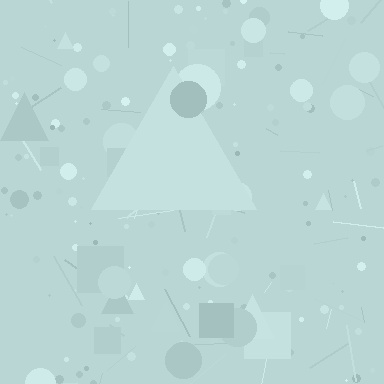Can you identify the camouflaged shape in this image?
The camouflaged shape is a triangle.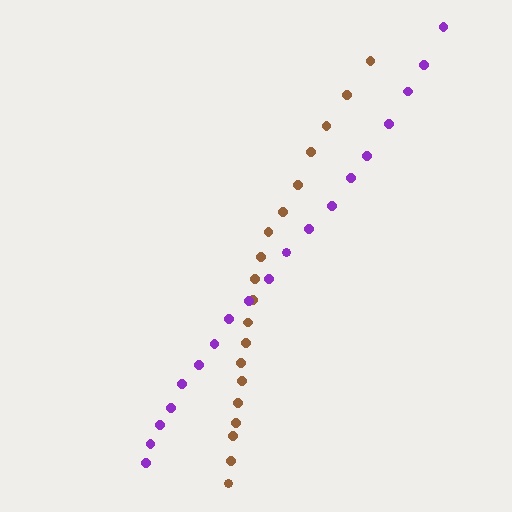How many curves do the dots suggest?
There are 2 distinct paths.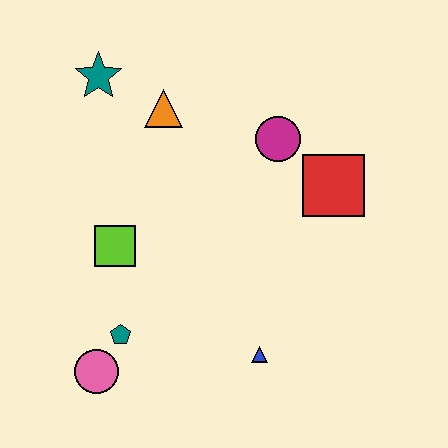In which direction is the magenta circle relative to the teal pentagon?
The magenta circle is above the teal pentagon.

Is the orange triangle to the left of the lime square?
No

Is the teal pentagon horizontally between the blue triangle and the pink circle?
Yes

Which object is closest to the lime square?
The teal pentagon is closest to the lime square.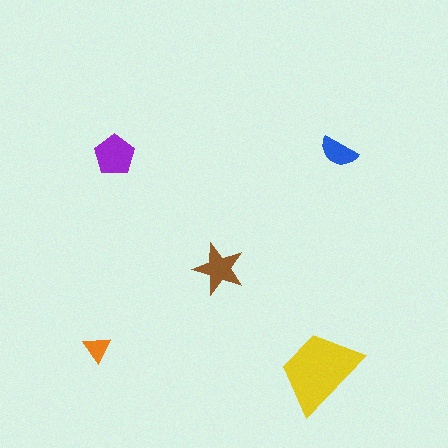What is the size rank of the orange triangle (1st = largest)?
5th.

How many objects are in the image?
There are 5 objects in the image.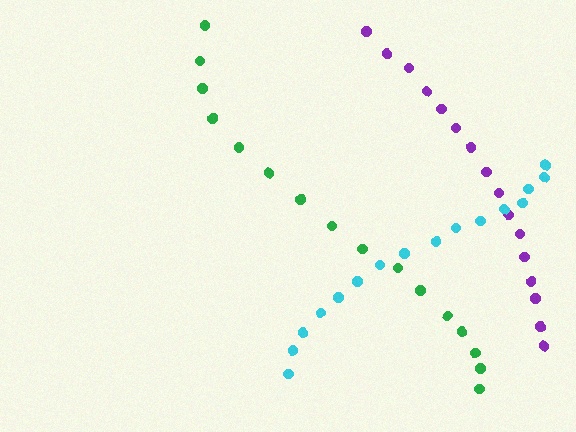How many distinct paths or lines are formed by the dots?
There are 3 distinct paths.